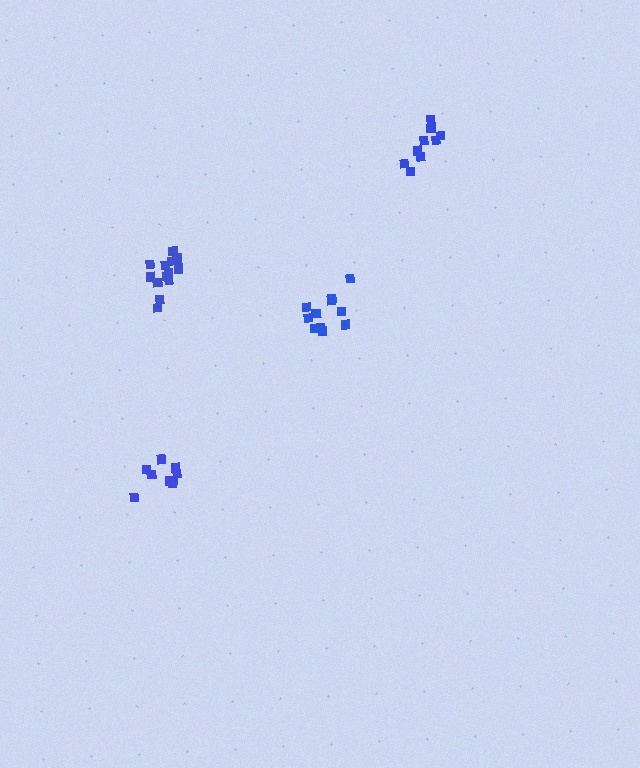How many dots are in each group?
Group 1: 9 dots, Group 2: 14 dots, Group 3: 9 dots, Group 4: 12 dots (44 total).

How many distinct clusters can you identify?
There are 4 distinct clusters.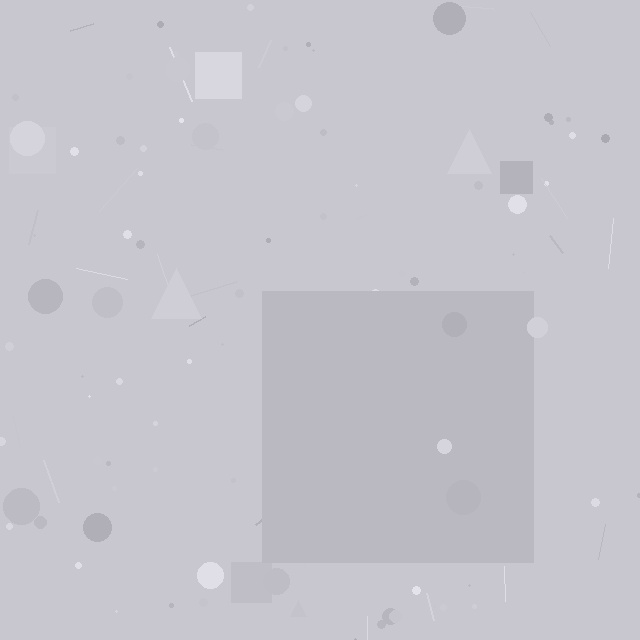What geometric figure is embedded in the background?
A square is embedded in the background.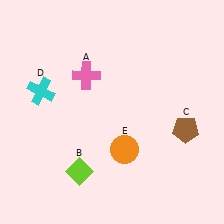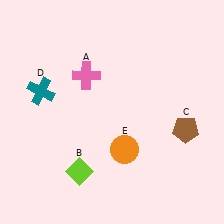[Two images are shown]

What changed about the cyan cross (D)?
In Image 1, D is cyan. In Image 2, it changed to teal.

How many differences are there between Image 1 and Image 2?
There is 1 difference between the two images.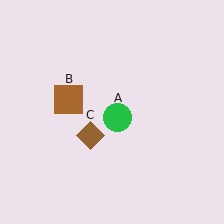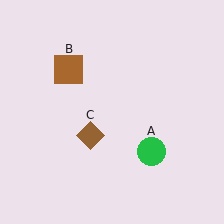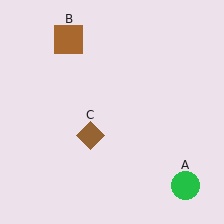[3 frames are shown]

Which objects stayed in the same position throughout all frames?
Brown diamond (object C) remained stationary.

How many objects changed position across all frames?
2 objects changed position: green circle (object A), brown square (object B).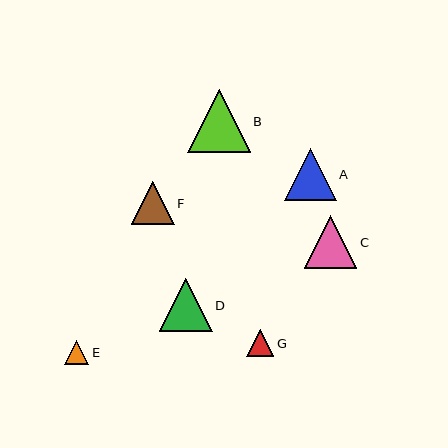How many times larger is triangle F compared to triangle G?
Triangle F is approximately 1.6 times the size of triangle G.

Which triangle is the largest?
Triangle B is the largest with a size of approximately 62 pixels.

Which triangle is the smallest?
Triangle E is the smallest with a size of approximately 25 pixels.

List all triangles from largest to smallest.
From largest to smallest: B, D, C, A, F, G, E.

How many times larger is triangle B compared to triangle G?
Triangle B is approximately 2.3 times the size of triangle G.